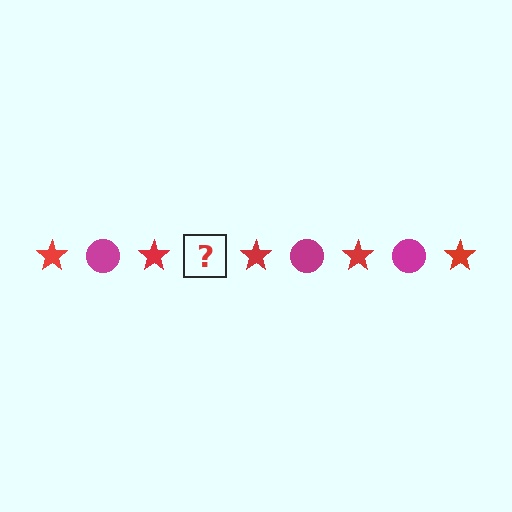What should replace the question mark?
The question mark should be replaced with a magenta circle.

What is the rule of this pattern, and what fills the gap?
The rule is that the pattern alternates between red star and magenta circle. The gap should be filled with a magenta circle.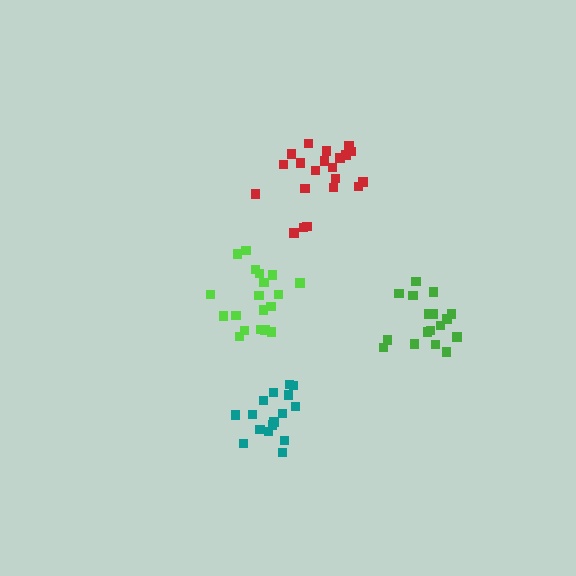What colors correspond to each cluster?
The clusters are colored: red, lime, teal, green.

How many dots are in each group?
Group 1: 21 dots, Group 2: 19 dots, Group 3: 16 dots, Group 4: 17 dots (73 total).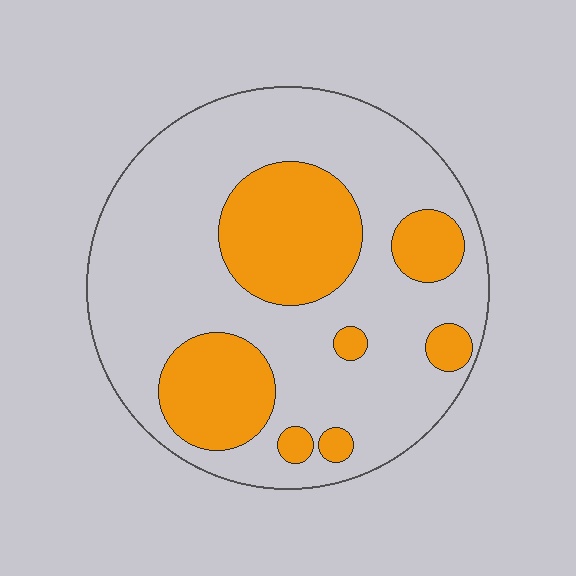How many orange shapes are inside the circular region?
7.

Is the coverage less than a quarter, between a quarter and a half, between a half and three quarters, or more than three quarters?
Between a quarter and a half.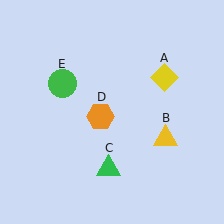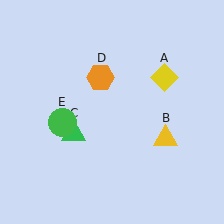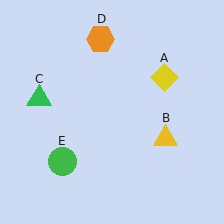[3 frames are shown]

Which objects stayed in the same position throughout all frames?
Yellow diamond (object A) and yellow triangle (object B) remained stationary.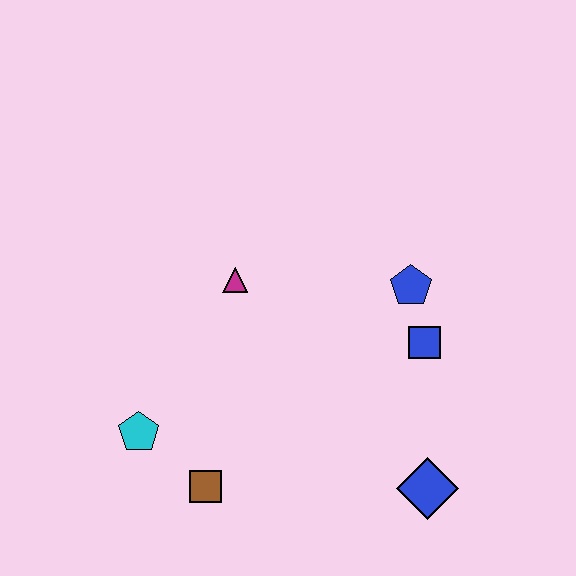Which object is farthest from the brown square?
The blue pentagon is farthest from the brown square.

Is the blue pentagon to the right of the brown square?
Yes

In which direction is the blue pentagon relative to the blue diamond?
The blue pentagon is above the blue diamond.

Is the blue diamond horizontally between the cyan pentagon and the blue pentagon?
No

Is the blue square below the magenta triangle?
Yes